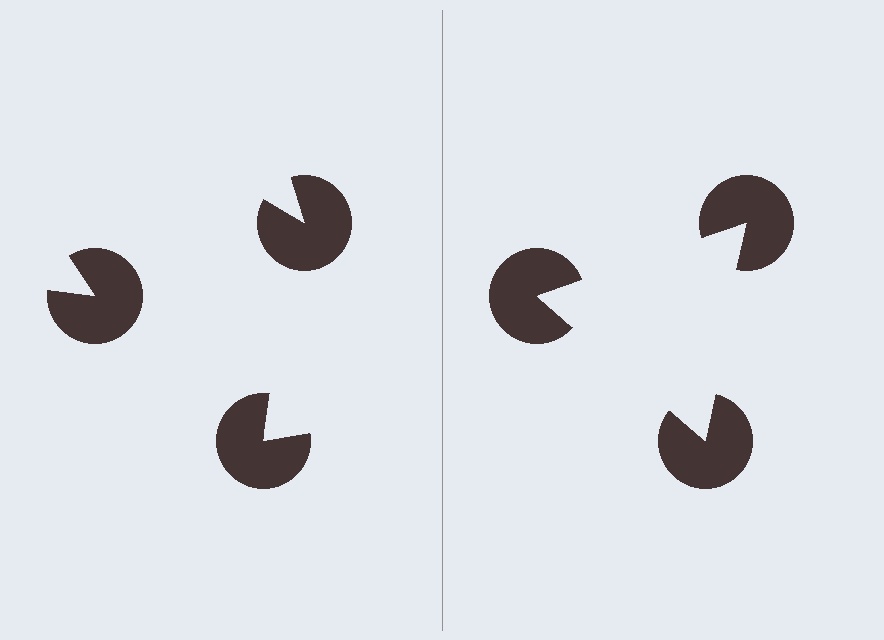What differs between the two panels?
The pac-man discs are positioned identically on both sides; only the wedge orientations differ. On the right they align to a triangle; on the left they are misaligned.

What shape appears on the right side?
An illusory triangle.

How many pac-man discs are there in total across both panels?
6 — 3 on each side.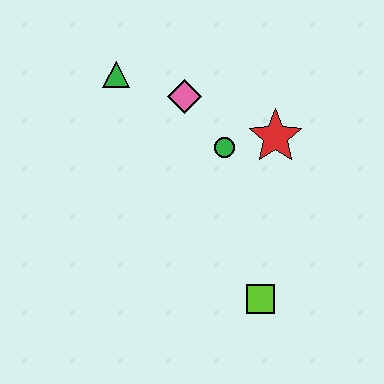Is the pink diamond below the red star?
No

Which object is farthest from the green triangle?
The lime square is farthest from the green triangle.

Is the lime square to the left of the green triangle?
No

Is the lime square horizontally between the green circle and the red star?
Yes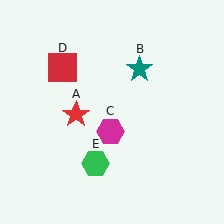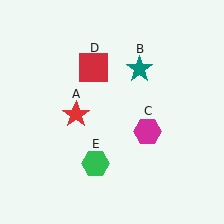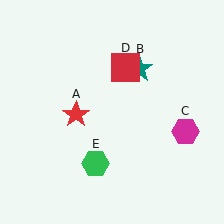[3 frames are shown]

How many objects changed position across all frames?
2 objects changed position: magenta hexagon (object C), red square (object D).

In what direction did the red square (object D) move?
The red square (object D) moved right.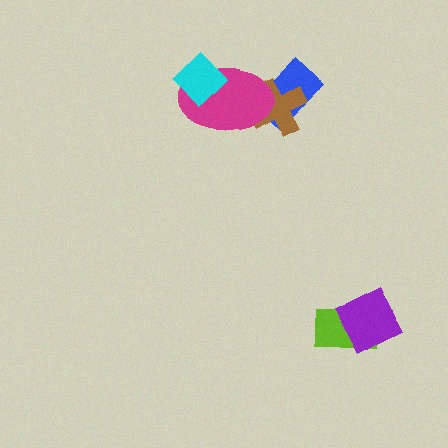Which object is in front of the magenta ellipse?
The cyan diamond is in front of the magenta ellipse.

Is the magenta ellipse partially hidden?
Yes, it is partially covered by another shape.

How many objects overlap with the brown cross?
2 objects overlap with the brown cross.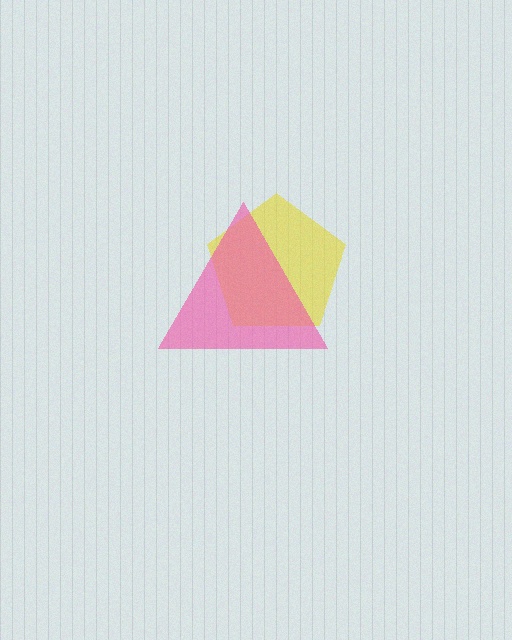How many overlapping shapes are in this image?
There are 2 overlapping shapes in the image.